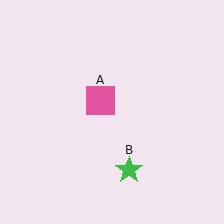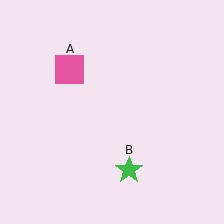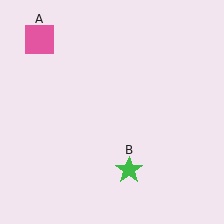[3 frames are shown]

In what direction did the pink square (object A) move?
The pink square (object A) moved up and to the left.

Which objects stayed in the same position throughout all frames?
Green star (object B) remained stationary.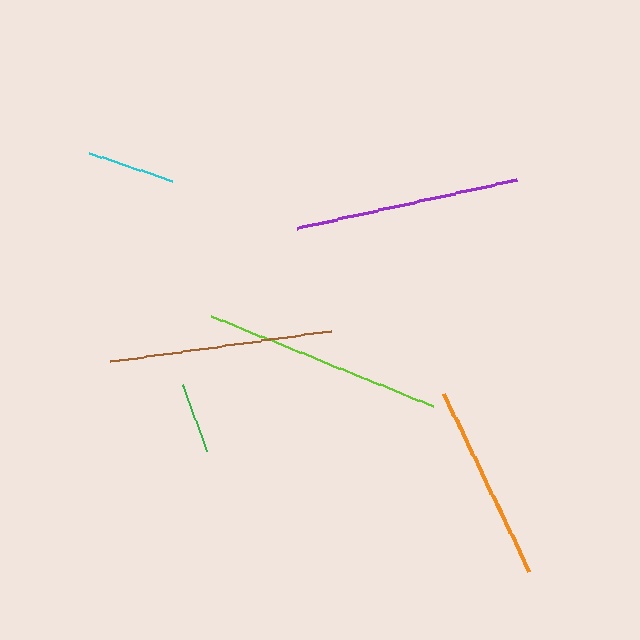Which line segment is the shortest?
The green line is the shortest at approximately 71 pixels.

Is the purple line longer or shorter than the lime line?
The lime line is longer than the purple line.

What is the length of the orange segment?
The orange segment is approximately 198 pixels long.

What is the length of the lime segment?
The lime segment is approximately 240 pixels long.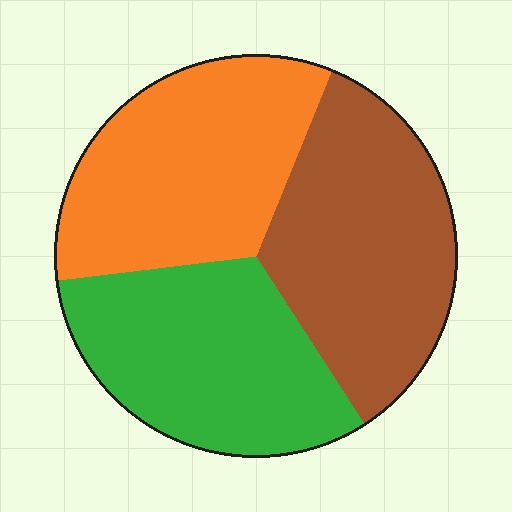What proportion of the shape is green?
Green takes up about one third (1/3) of the shape.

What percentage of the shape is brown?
Brown takes up about one third (1/3) of the shape.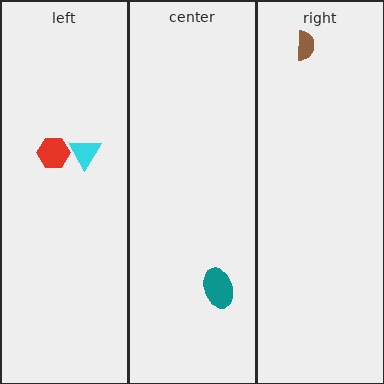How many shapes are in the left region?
2.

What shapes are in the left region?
The red hexagon, the cyan triangle.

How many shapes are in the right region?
1.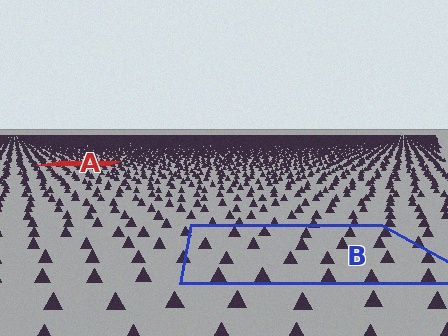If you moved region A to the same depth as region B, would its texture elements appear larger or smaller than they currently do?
They would appear larger. At a closer depth, the same texture elements are projected at a bigger on-screen size.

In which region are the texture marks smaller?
The texture marks are smaller in region A, because it is farther away.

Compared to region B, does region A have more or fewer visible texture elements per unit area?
Region A has more texture elements per unit area — they are packed more densely because it is farther away.